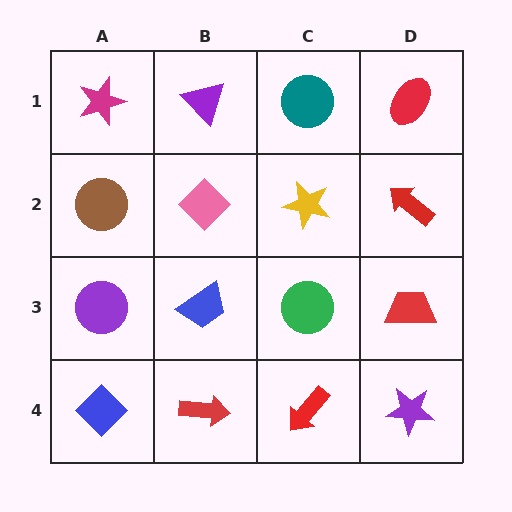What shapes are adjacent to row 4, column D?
A red trapezoid (row 3, column D), a red arrow (row 4, column C).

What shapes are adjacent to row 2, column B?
A purple triangle (row 1, column B), a blue trapezoid (row 3, column B), a brown circle (row 2, column A), a yellow star (row 2, column C).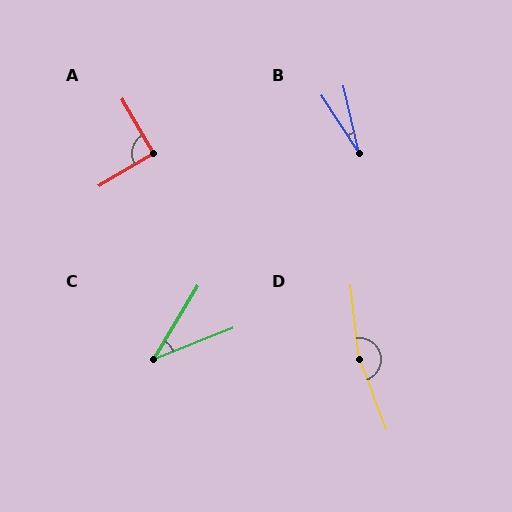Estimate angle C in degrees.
Approximately 37 degrees.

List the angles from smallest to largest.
B (21°), C (37°), A (91°), D (166°).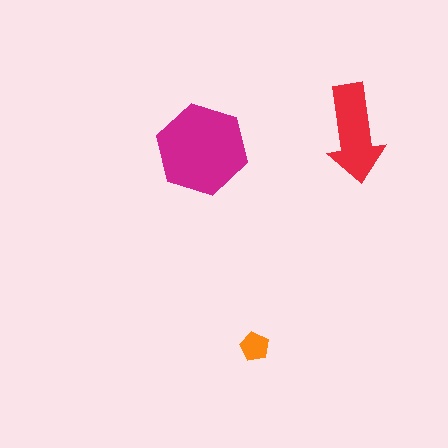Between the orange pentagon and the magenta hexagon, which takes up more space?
The magenta hexagon.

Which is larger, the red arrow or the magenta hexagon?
The magenta hexagon.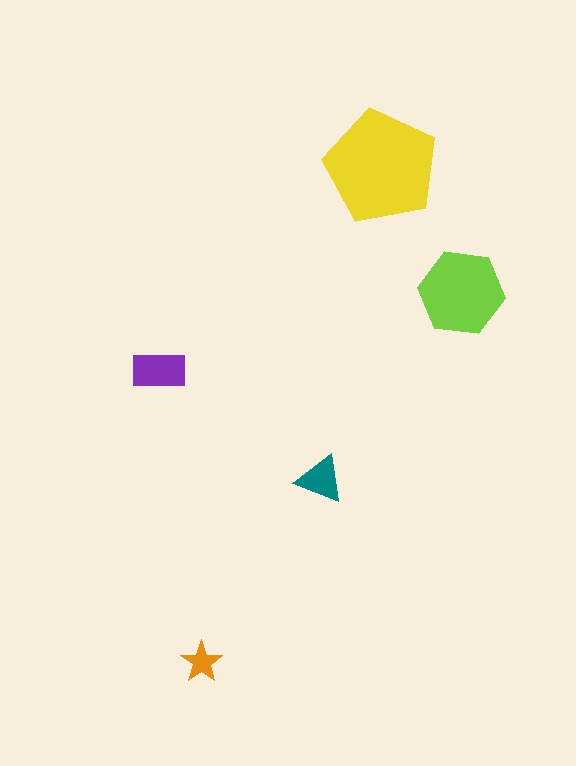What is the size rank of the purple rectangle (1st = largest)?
3rd.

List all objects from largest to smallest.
The yellow pentagon, the lime hexagon, the purple rectangle, the teal triangle, the orange star.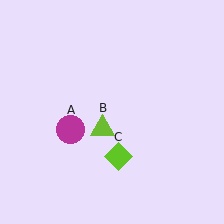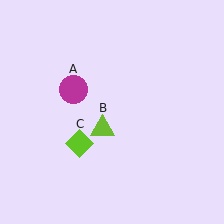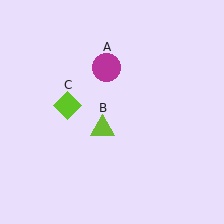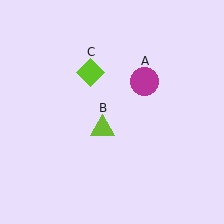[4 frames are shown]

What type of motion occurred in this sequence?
The magenta circle (object A), lime diamond (object C) rotated clockwise around the center of the scene.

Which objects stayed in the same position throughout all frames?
Lime triangle (object B) remained stationary.